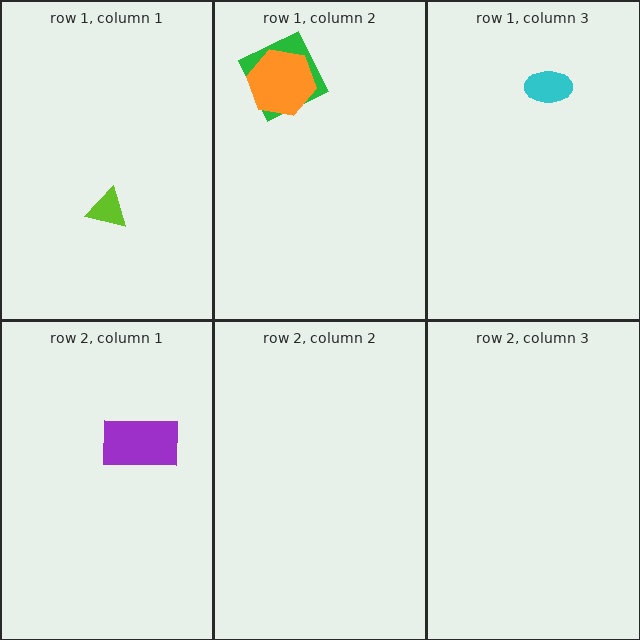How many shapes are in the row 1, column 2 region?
2.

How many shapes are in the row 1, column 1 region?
1.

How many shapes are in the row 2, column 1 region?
1.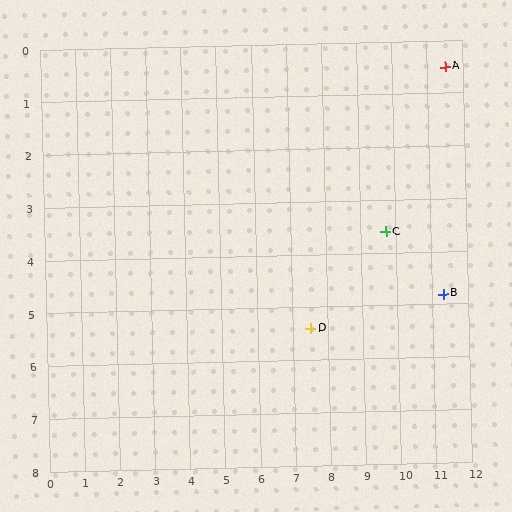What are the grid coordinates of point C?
Point C is at approximately (9.7, 3.6).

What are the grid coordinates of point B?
Point B is at approximately (11.3, 4.8).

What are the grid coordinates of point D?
Point D is at approximately (7.5, 5.4).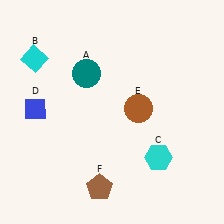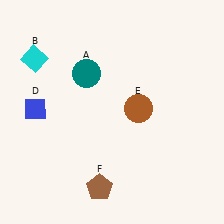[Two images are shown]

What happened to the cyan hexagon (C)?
The cyan hexagon (C) was removed in Image 2. It was in the bottom-right area of Image 1.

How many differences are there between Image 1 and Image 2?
There is 1 difference between the two images.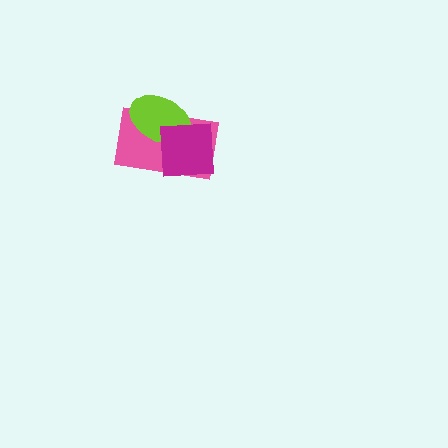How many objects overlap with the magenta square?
2 objects overlap with the magenta square.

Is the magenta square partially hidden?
No, no other shape covers it.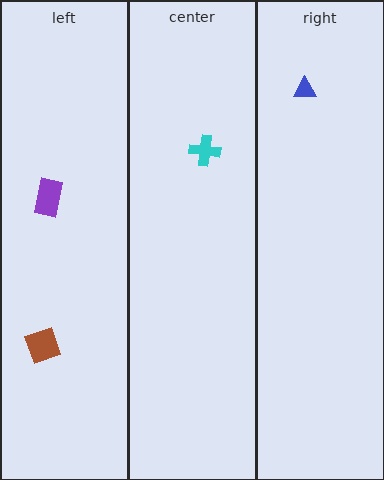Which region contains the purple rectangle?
The left region.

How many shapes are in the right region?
1.